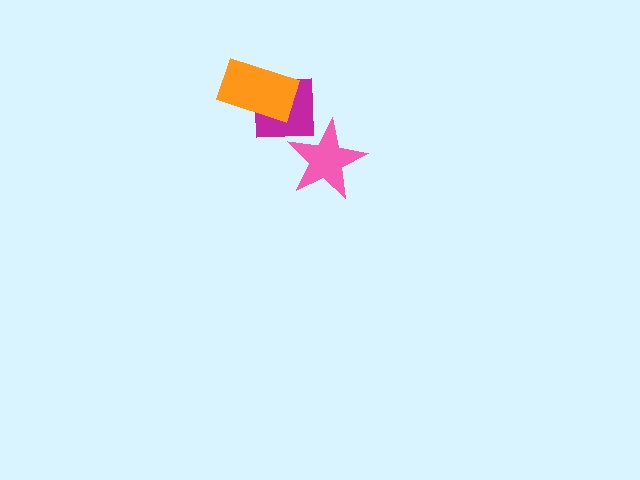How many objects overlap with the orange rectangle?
1 object overlaps with the orange rectangle.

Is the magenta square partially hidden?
Yes, it is partially covered by another shape.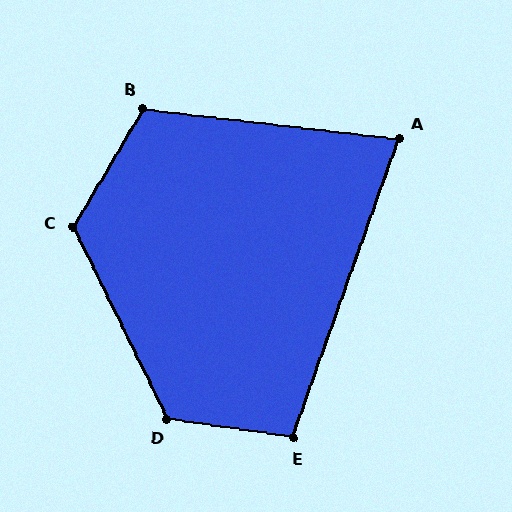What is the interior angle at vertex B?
Approximately 114 degrees (obtuse).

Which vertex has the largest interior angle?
D, at approximately 125 degrees.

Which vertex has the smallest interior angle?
A, at approximately 77 degrees.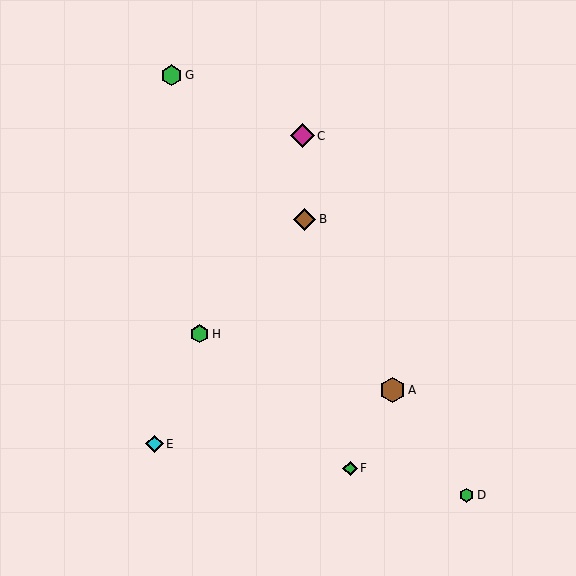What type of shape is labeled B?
Shape B is a brown diamond.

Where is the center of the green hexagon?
The center of the green hexagon is at (467, 495).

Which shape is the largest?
The brown hexagon (labeled A) is the largest.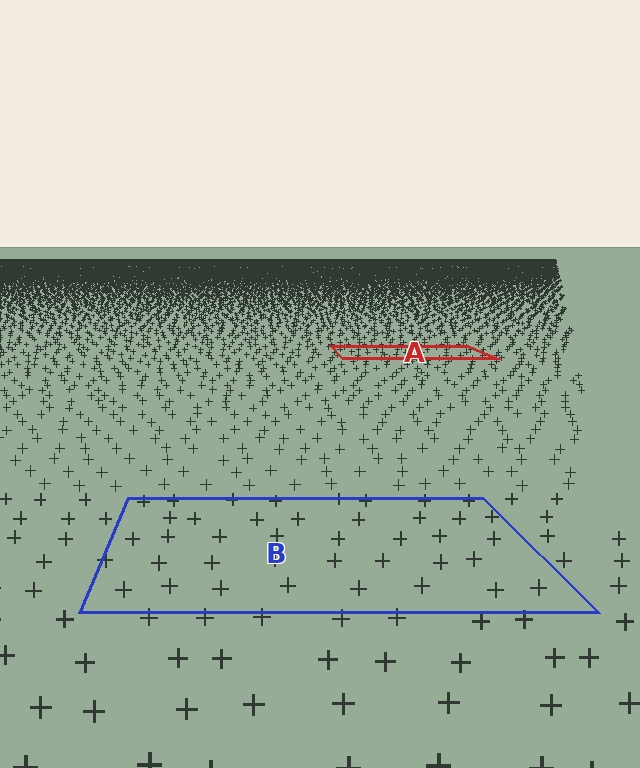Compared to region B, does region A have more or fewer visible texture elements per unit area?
Region A has more texture elements per unit area — they are packed more densely because it is farther away.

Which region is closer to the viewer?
Region B is closer. The texture elements there are larger and more spread out.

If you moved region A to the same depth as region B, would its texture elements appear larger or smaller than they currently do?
They would appear larger. At a closer depth, the same texture elements are projected at a bigger on-screen size.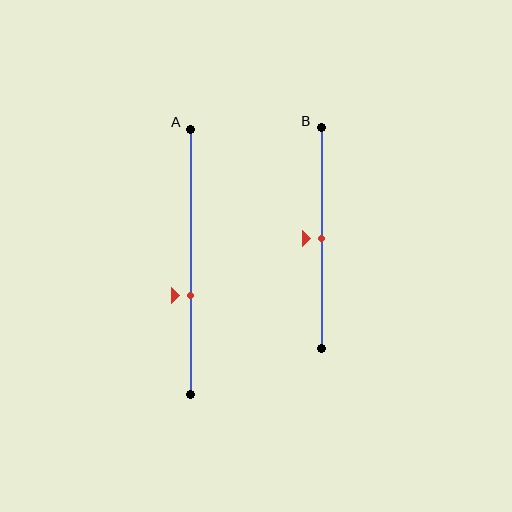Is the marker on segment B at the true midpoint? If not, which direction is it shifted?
Yes, the marker on segment B is at the true midpoint.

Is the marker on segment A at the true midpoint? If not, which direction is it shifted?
No, the marker on segment A is shifted downward by about 13% of the segment length.